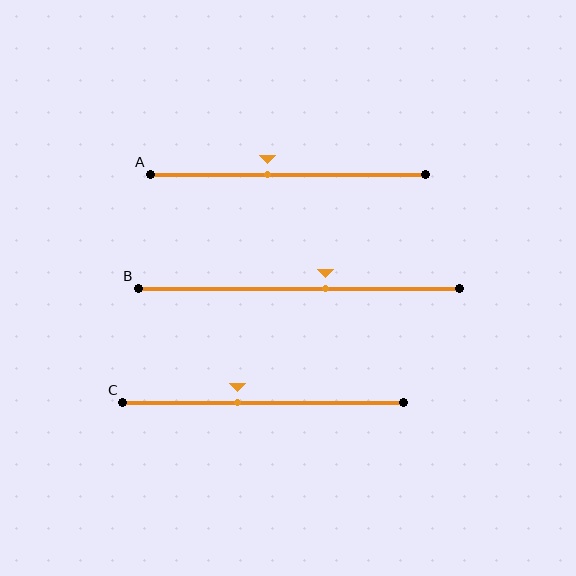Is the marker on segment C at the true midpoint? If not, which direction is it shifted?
No, the marker on segment C is shifted to the left by about 9% of the segment length.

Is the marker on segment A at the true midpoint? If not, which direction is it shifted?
No, the marker on segment A is shifted to the left by about 7% of the segment length.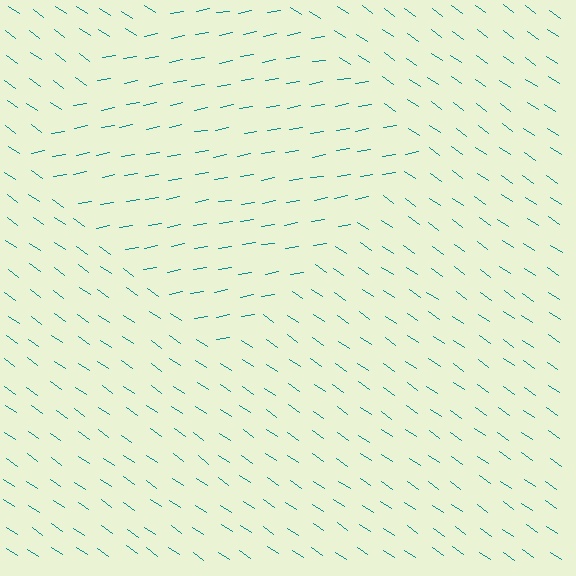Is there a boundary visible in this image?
Yes, there is a texture boundary formed by a change in line orientation.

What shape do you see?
I see a diamond.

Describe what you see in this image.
The image is filled with small teal line segments. A diamond region in the image has lines oriented differently from the surrounding lines, creating a visible texture boundary.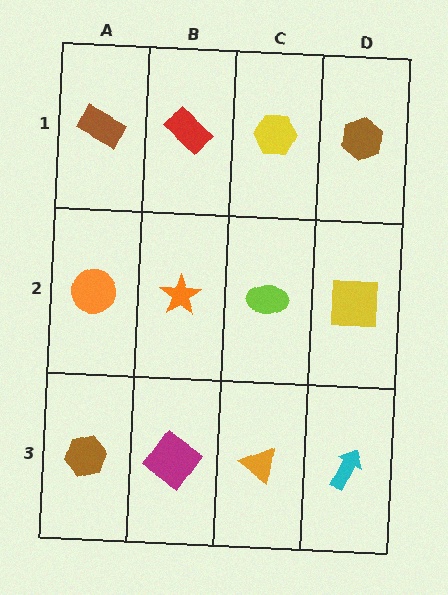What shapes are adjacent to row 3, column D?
A yellow square (row 2, column D), an orange triangle (row 3, column C).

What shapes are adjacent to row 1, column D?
A yellow square (row 2, column D), a yellow hexagon (row 1, column C).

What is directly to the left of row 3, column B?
A brown hexagon.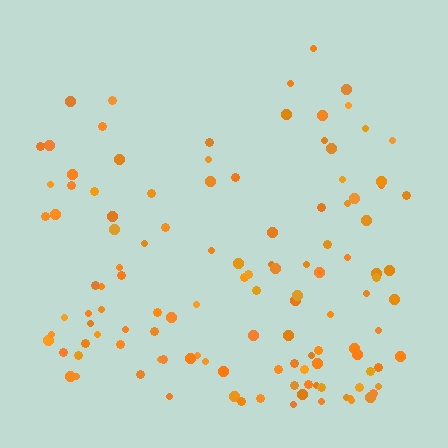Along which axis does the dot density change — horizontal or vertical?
Vertical.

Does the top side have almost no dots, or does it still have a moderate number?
Still a moderate number, just noticeably fewer than the bottom.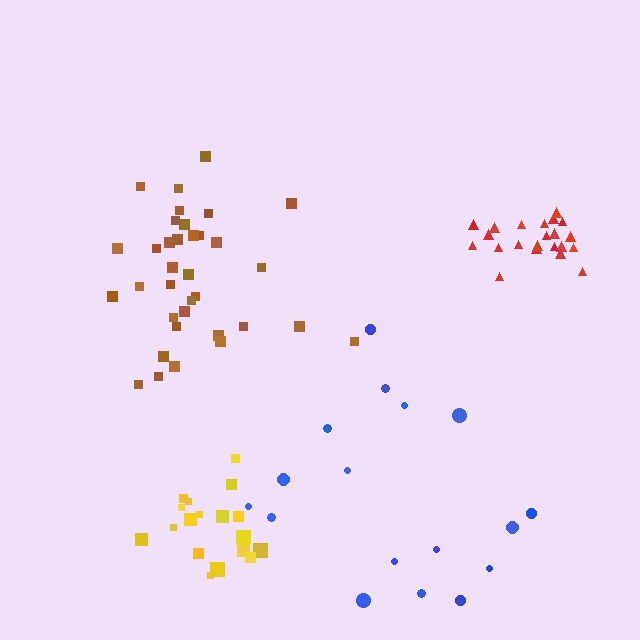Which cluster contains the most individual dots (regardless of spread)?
Brown (35).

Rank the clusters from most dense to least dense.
red, yellow, brown, blue.